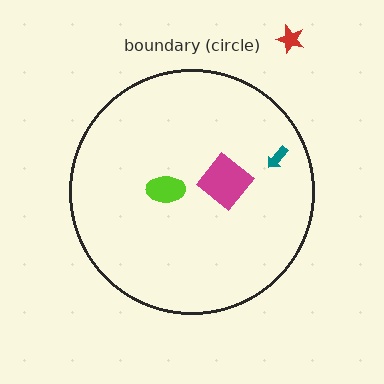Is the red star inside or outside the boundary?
Outside.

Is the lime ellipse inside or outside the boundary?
Inside.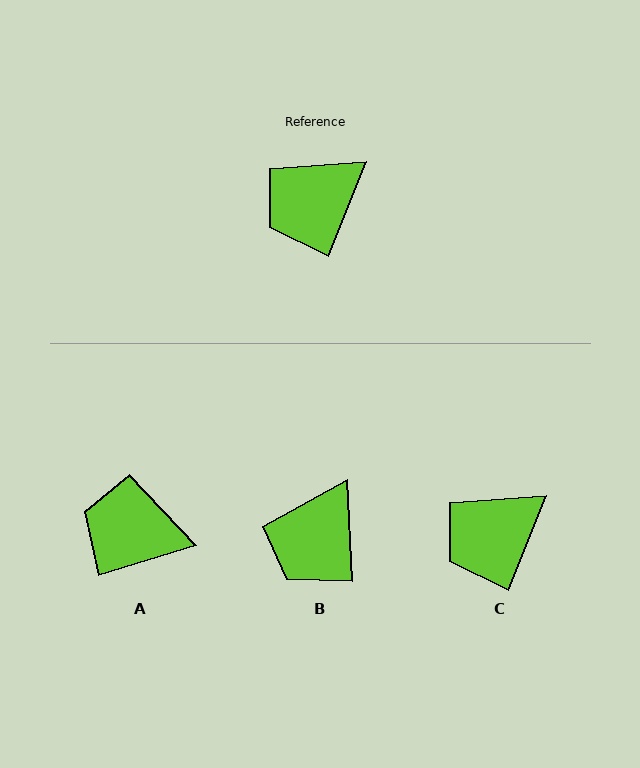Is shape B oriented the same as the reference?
No, it is off by about 25 degrees.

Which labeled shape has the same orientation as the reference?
C.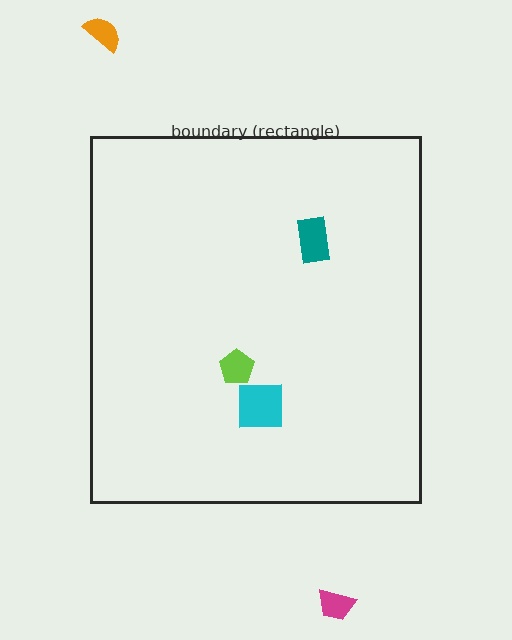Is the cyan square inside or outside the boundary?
Inside.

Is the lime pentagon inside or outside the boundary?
Inside.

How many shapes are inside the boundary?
3 inside, 2 outside.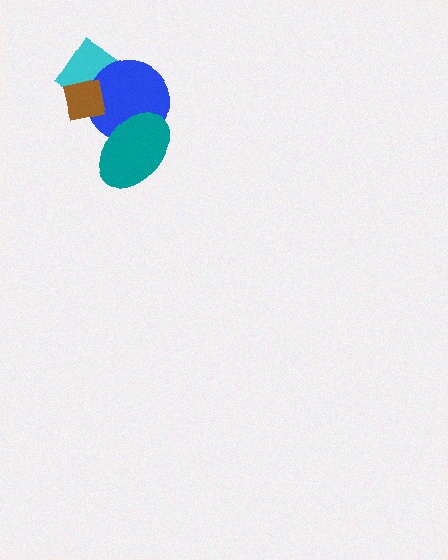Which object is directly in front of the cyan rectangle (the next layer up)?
The blue circle is directly in front of the cyan rectangle.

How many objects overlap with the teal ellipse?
2 objects overlap with the teal ellipse.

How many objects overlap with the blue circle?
3 objects overlap with the blue circle.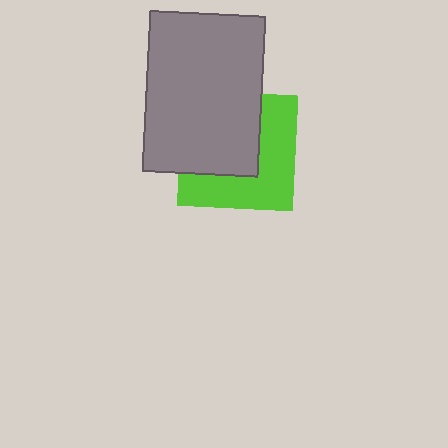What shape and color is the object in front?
The object in front is a gray rectangle.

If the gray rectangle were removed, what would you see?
You would see the complete lime square.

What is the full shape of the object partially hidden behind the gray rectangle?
The partially hidden object is a lime square.